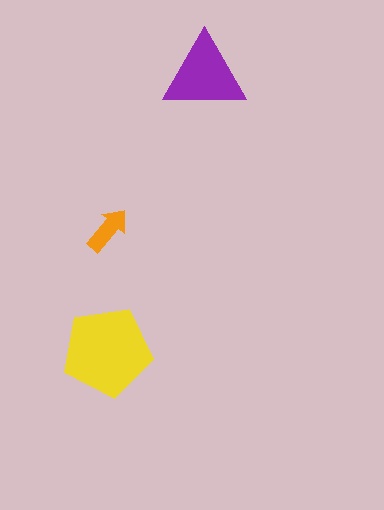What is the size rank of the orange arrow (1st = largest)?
3rd.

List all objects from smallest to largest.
The orange arrow, the purple triangle, the yellow pentagon.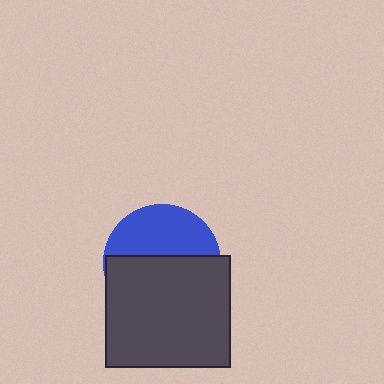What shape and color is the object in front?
The object in front is a dark gray rectangle.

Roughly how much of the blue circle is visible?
A small part of it is visible (roughly 42%).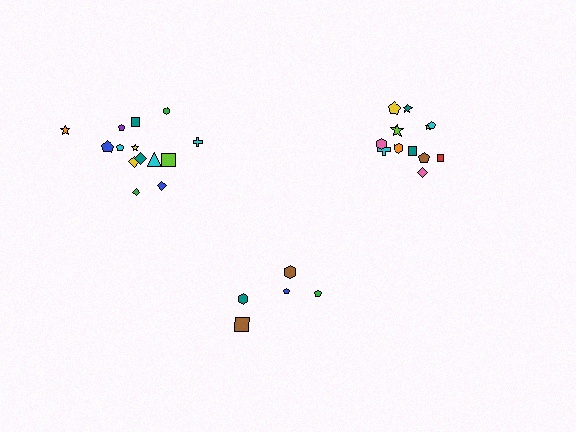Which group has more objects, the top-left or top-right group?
The top-left group.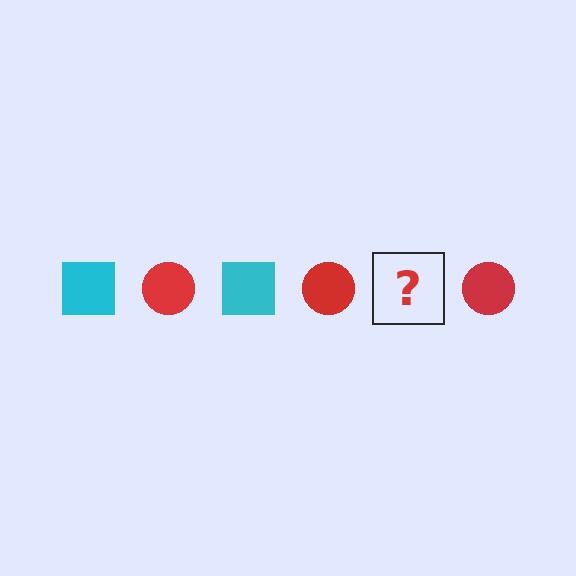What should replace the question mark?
The question mark should be replaced with a cyan square.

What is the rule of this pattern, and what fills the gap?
The rule is that the pattern alternates between cyan square and red circle. The gap should be filled with a cyan square.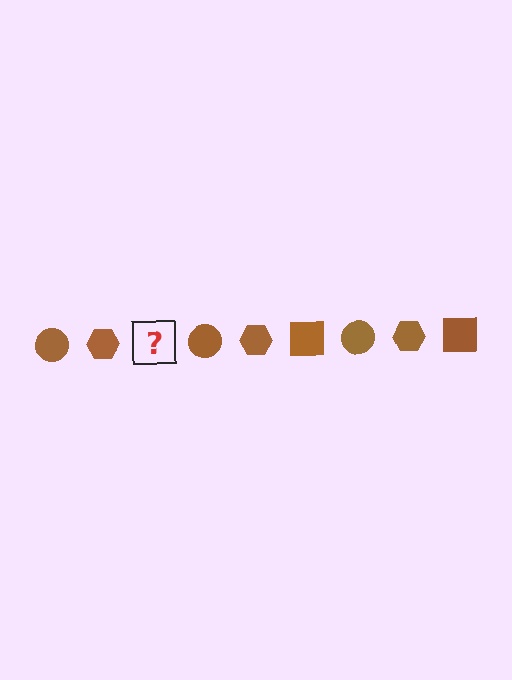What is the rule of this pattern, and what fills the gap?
The rule is that the pattern cycles through circle, hexagon, square shapes in brown. The gap should be filled with a brown square.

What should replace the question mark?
The question mark should be replaced with a brown square.